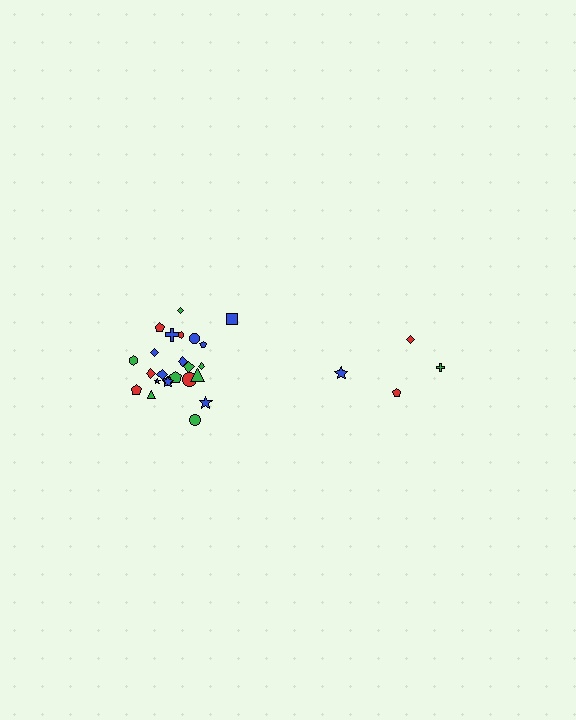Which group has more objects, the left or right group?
The left group.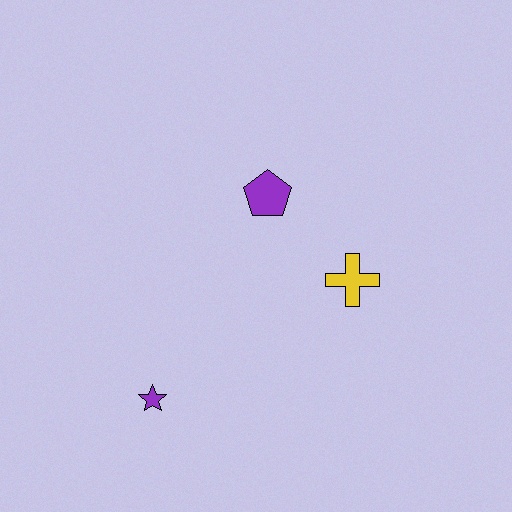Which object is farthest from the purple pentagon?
The purple star is farthest from the purple pentagon.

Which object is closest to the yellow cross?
The purple pentagon is closest to the yellow cross.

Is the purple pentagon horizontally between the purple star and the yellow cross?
Yes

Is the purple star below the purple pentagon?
Yes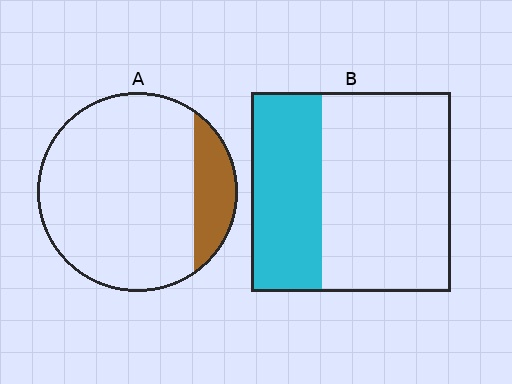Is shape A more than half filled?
No.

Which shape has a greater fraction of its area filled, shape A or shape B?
Shape B.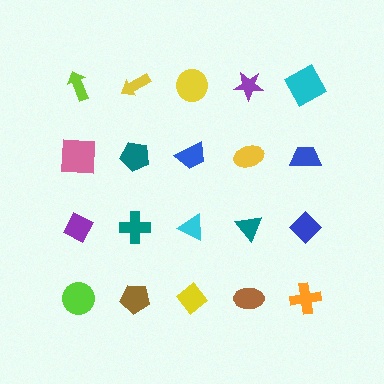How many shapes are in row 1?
5 shapes.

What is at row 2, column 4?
A yellow ellipse.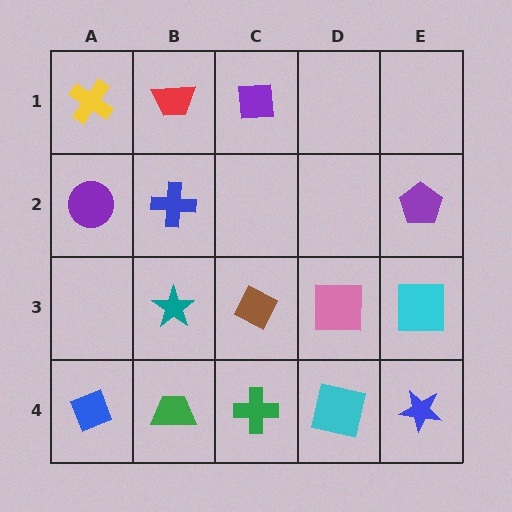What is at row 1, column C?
A purple square.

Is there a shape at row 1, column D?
No, that cell is empty.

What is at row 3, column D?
A pink square.